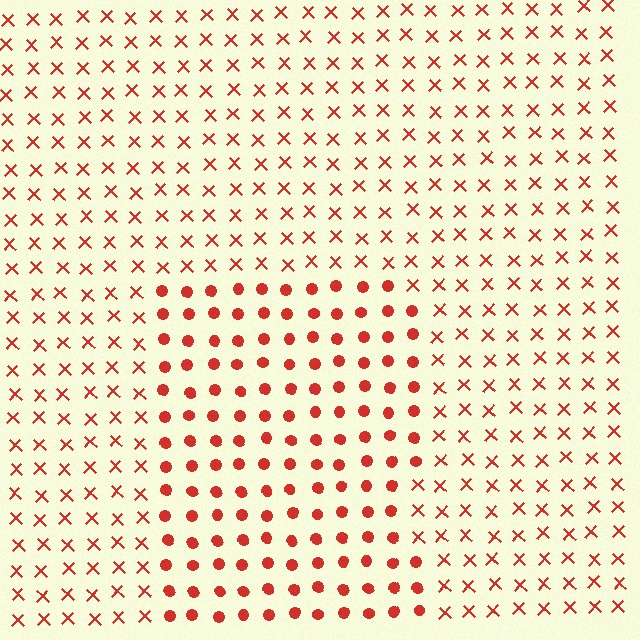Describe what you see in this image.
The image is filled with small red elements arranged in a uniform grid. A rectangle-shaped region contains circles, while the surrounding area contains X marks. The boundary is defined purely by the change in element shape.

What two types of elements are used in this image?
The image uses circles inside the rectangle region and X marks outside it.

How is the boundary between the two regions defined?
The boundary is defined by a change in element shape: circles inside vs. X marks outside. All elements share the same color and spacing.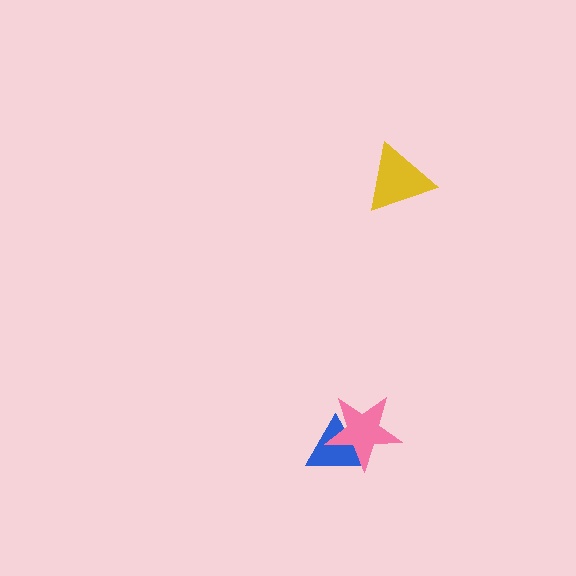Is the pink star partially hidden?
No, no other shape covers it.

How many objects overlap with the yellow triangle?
0 objects overlap with the yellow triangle.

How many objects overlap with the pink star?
1 object overlaps with the pink star.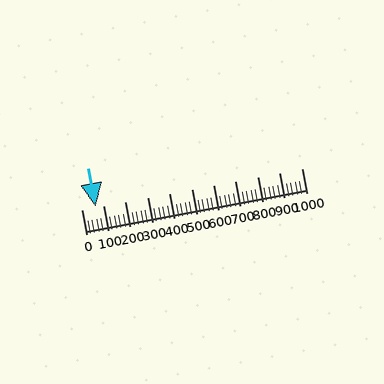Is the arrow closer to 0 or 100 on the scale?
The arrow is closer to 100.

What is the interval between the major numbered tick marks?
The major tick marks are spaced 100 units apart.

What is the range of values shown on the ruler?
The ruler shows values from 0 to 1000.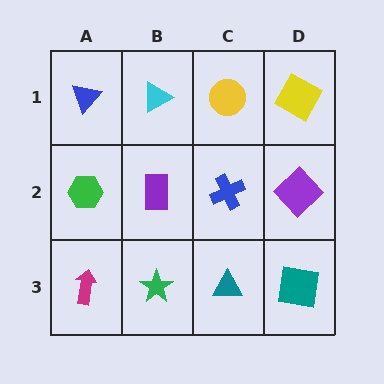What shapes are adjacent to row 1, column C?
A blue cross (row 2, column C), a cyan triangle (row 1, column B), a yellow square (row 1, column D).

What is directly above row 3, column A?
A green hexagon.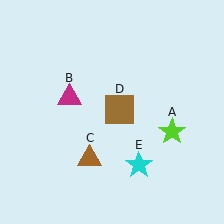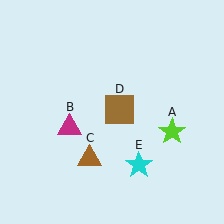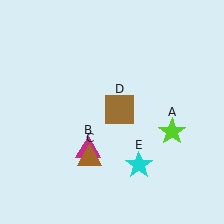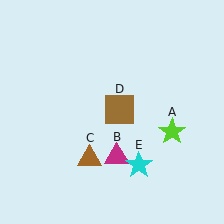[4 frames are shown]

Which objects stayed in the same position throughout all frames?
Lime star (object A) and brown triangle (object C) and brown square (object D) and cyan star (object E) remained stationary.